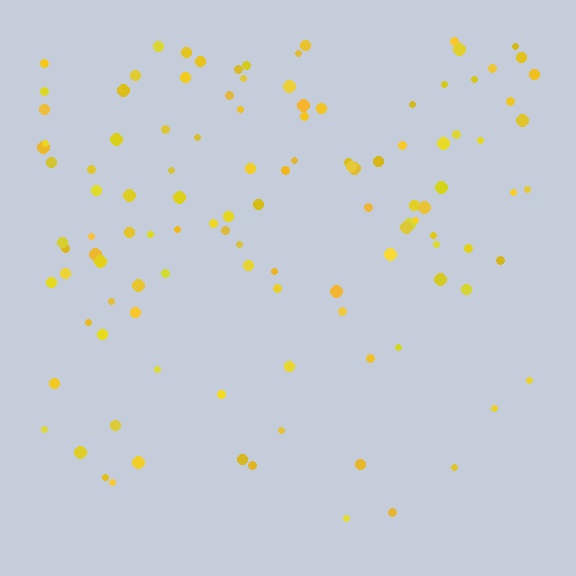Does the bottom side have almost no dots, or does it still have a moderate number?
Still a moderate number, just noticeably fewer than the top.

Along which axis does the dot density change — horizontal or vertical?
Vertical.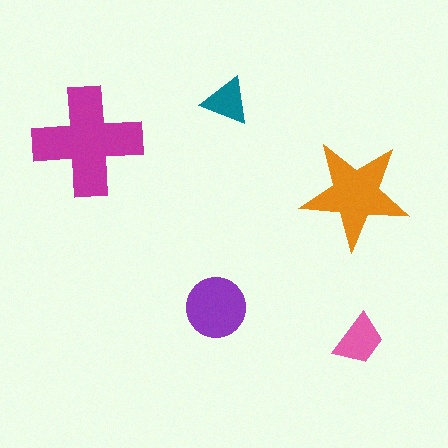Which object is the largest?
The magenta cross.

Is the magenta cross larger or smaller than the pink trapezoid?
Larger.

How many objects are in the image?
There are 5 objects in the image.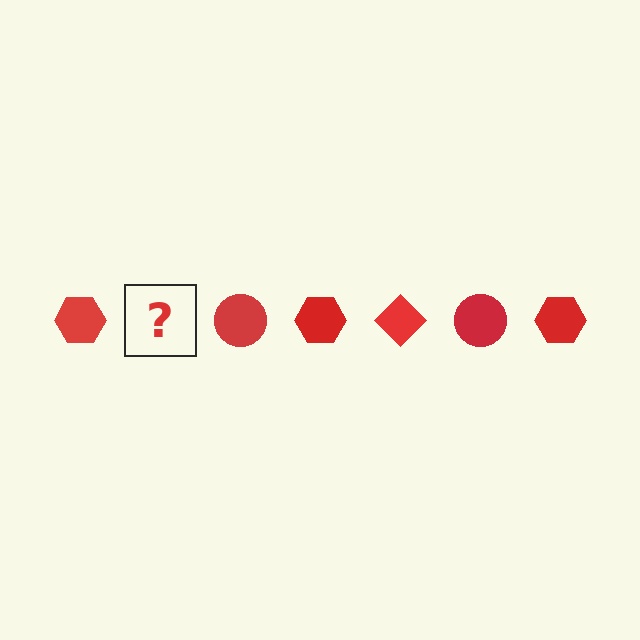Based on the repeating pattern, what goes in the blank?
The blank should be a red diamond.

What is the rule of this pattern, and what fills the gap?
The rule is that the pattern cycles through hexagon, diamond, circle shapes in red. The gap should be filled with a red diamond.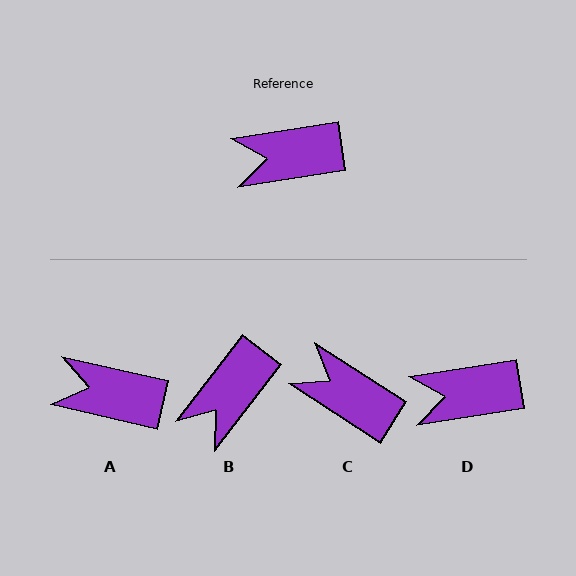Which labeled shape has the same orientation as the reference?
D.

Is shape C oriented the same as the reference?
No, it is off by about 42 degrees.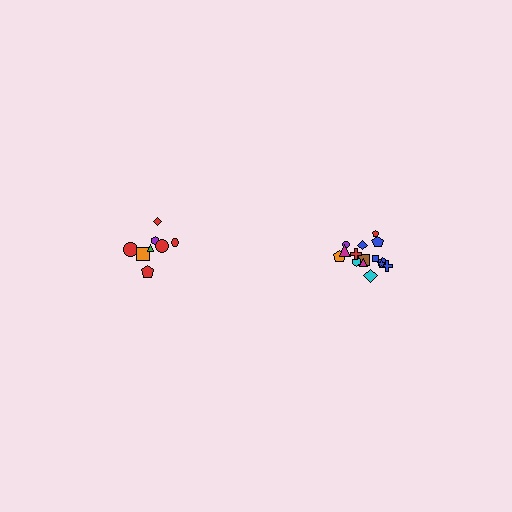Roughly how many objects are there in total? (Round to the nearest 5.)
Roughly 25 objects in total.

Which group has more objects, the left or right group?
The right group.